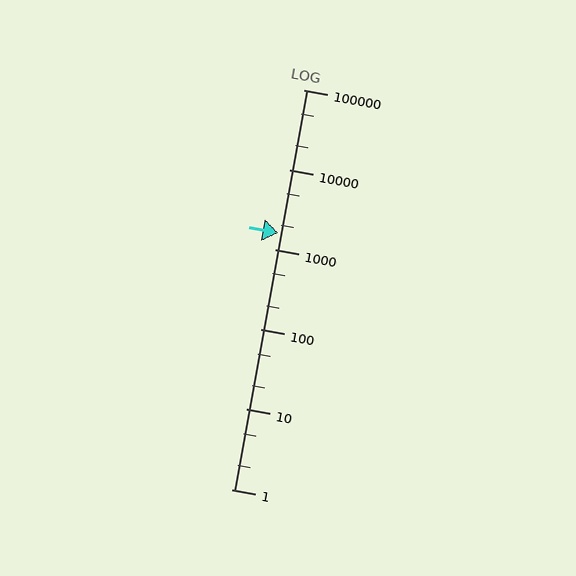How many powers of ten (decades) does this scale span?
The scale spans 5 decades, from 1 to 100000.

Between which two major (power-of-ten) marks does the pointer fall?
The pointer is between 1000 and 10000.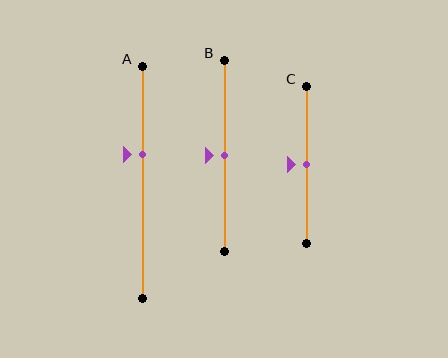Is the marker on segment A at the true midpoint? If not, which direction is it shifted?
No, the marker on segment A is shifted upward by about 12% of the segment length.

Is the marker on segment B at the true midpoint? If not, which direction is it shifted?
Yes, the marker on segment B is at the true midpoint.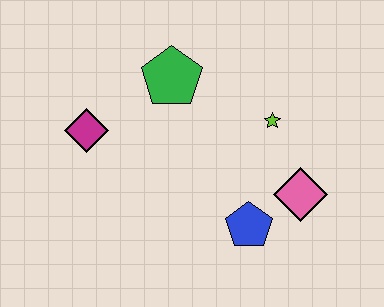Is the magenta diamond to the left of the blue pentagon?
Yes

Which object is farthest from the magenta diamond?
The pink diamond is farthest from the magenta diamond.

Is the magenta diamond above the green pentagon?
No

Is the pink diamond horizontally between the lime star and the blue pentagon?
No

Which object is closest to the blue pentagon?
The pink diamond is closest to the blue pentagon.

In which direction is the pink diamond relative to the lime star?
The pink diamond is below the lime star.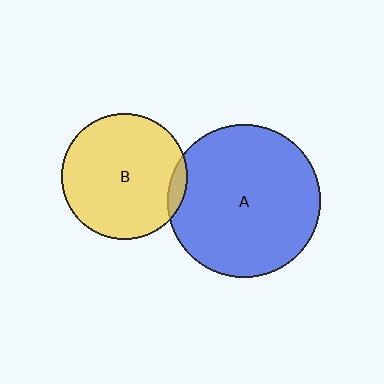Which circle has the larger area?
Circle A (blue).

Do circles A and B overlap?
Yes.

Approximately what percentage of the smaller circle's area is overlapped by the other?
Approximately 5%.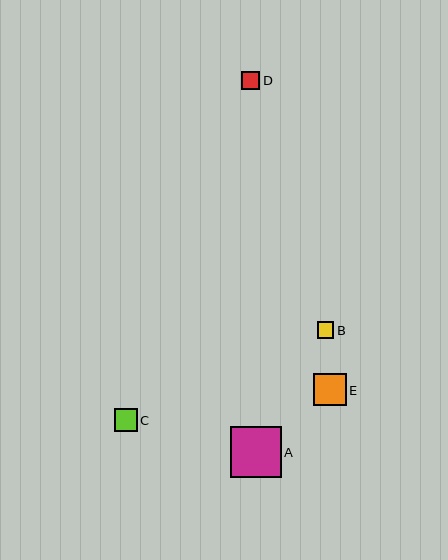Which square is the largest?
Square A is the largest with a size of approximately 51 pixels.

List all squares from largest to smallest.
From largest to smallest: A, E, C, D, B.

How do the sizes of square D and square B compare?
Square D and square B are approximately the same size.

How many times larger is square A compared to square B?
Square A is approximately 3.1 times the size of square B.